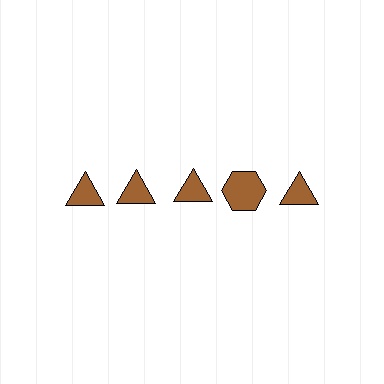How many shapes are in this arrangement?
There are 5 shapes arranged in a grid pattern.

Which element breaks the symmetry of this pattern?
The brown hexagon in the top row, second from right column breaks the symmetry. All other shapes are brown triangles.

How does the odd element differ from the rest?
It has a different shape: hexagon instead of triangle.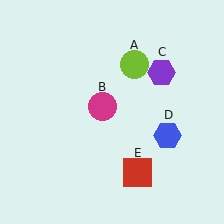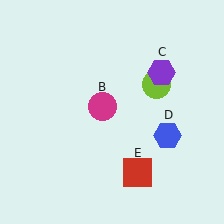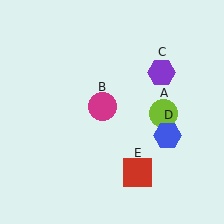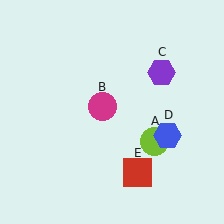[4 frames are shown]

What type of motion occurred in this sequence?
The lime circle (object A) rotated clockwise around the center of the scene.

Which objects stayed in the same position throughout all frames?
Magenta circle (object B) and purple hexagon (object C) and blue hexagon (object D) and red square (object E) remained stationary.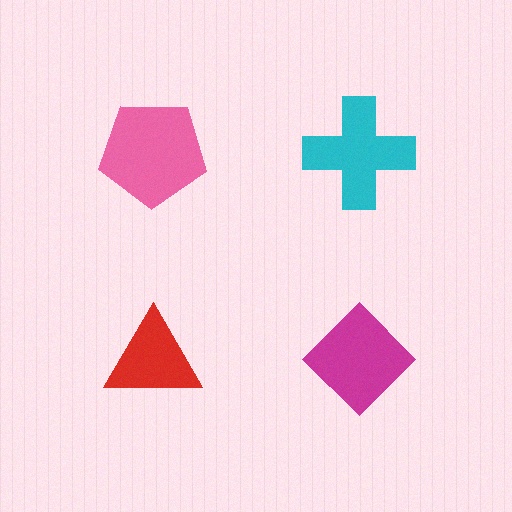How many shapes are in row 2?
2 shapes.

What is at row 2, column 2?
A magenta diamond.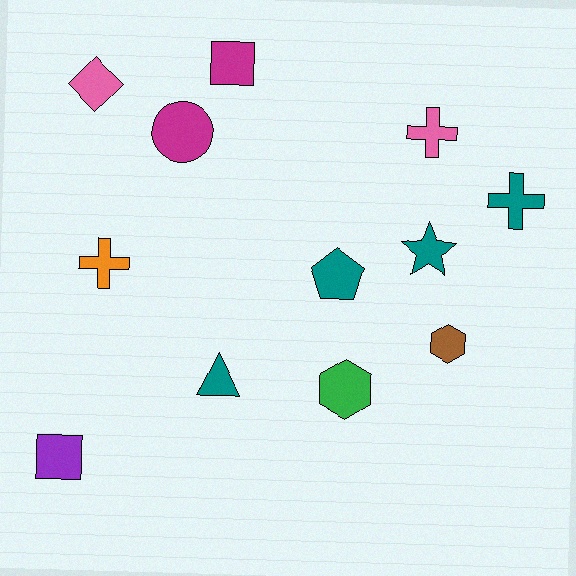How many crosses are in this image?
There are 3 crosses.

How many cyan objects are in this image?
There are no cyan objects.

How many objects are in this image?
There are 12 objects.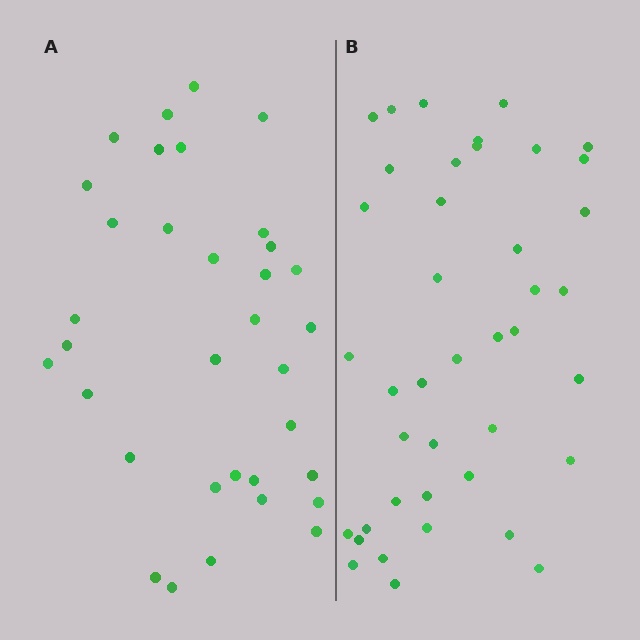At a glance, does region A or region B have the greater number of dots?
Region B (the right region) has more dots.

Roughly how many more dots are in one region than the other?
Region B has roughly 8 or so more dots than region A.